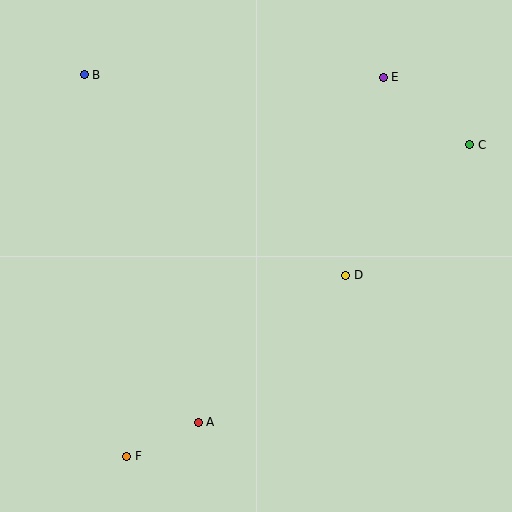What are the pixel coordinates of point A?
Point A is at (198, 422).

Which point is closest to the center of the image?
Point D at (346, 275) is closest to the center.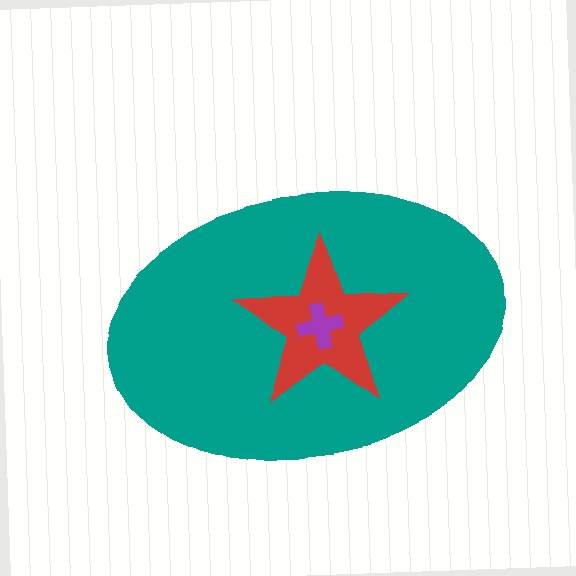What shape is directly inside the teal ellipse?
The red star.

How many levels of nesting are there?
3.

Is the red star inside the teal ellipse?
Yes.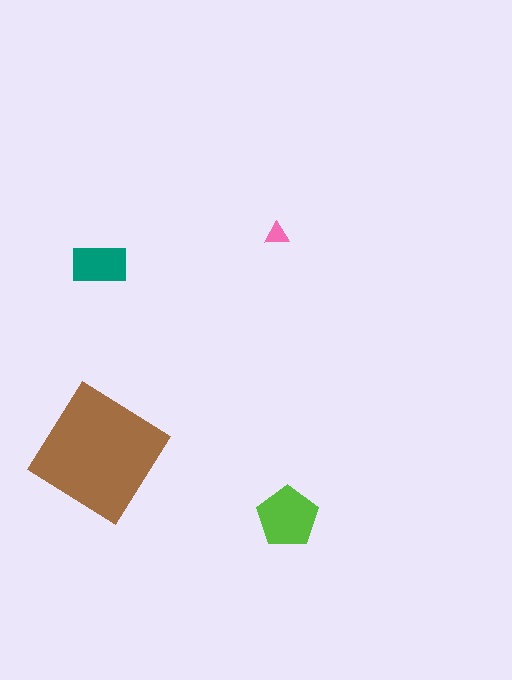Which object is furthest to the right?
The lime pentagon is rightmost.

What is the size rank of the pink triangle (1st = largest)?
4th.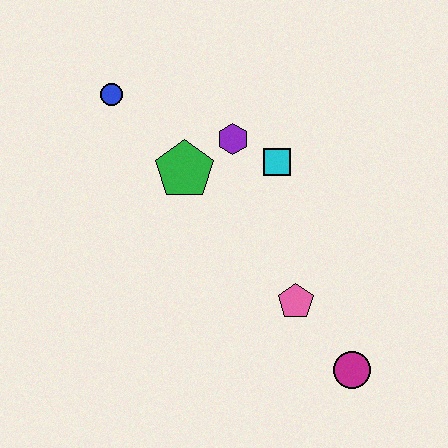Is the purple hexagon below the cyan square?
No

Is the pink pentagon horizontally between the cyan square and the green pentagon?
No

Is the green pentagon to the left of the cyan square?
Yes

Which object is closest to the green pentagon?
The purple hexagon is closest to the green pentagon.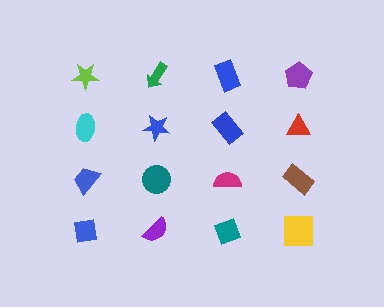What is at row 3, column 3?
A magenta semicircle.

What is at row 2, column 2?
A blue star.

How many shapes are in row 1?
4 shapes.